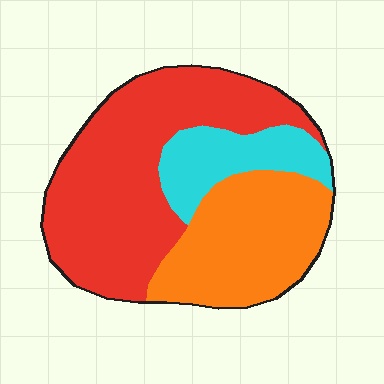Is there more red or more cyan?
Red.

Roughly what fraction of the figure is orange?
Orange covers roughly 30% of the figure.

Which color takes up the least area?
Cyan, at roughly 15%.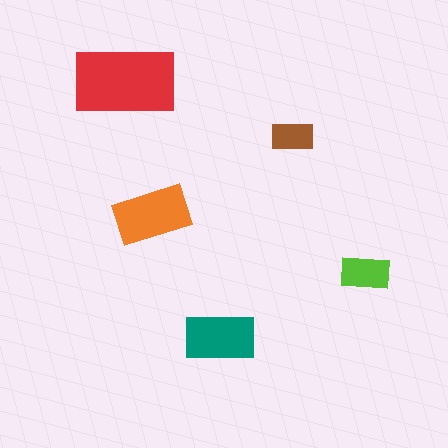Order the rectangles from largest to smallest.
the red one, the orange one, the teal one, the lime one, the brown one.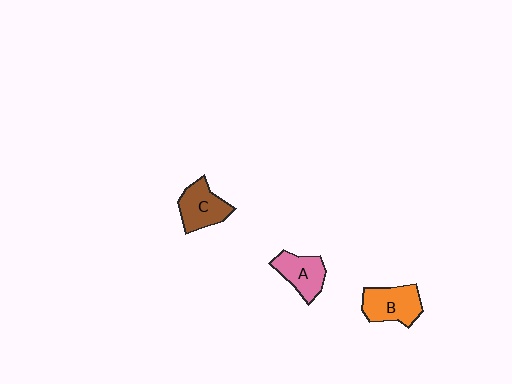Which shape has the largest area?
Shape B (orange).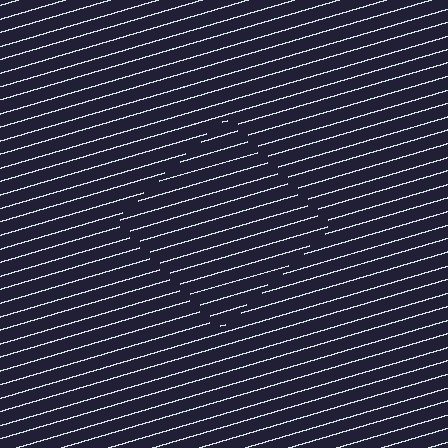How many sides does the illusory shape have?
4 sides — the line-ends trace a square.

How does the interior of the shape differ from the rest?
The interior of the shape contains the same grating, shifted by half a period — the contour is defined by the phase discontinuity where line-ends from the inner and outer gratings abut.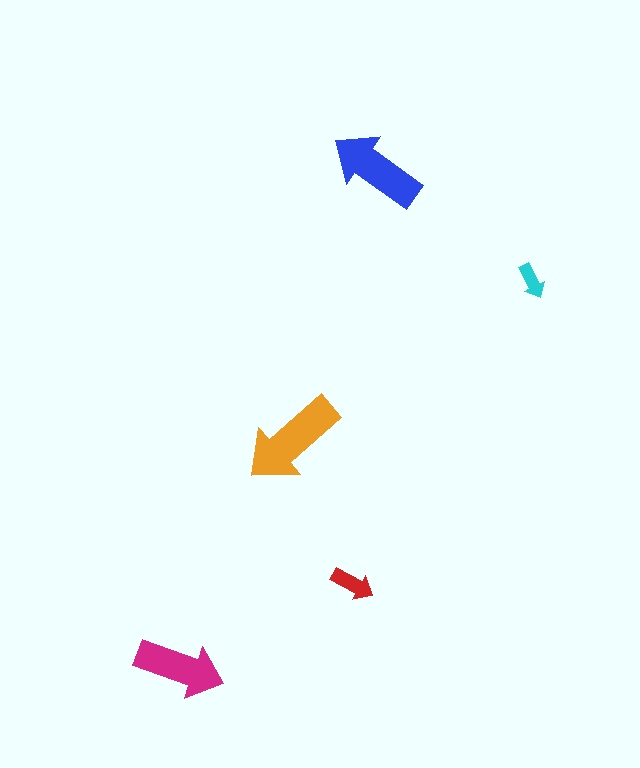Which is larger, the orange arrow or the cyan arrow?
The orange one.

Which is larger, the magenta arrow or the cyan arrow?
The magenta one.